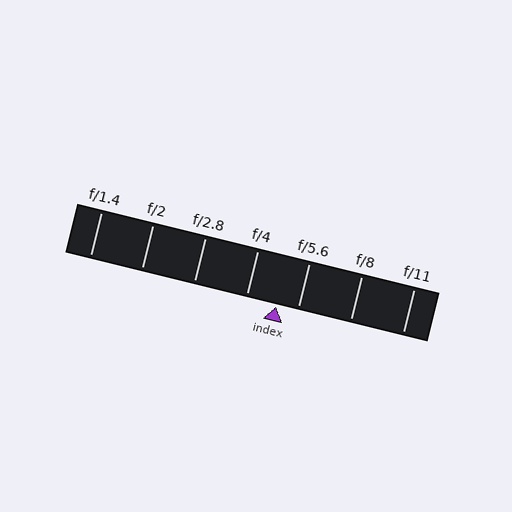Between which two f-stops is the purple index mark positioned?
The index mark is between f/4 and f/5.6.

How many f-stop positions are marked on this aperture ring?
There are 7 f-stop positions marked.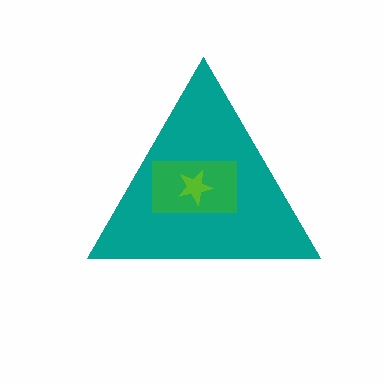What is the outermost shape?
The teal triangle.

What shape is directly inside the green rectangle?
The lime star.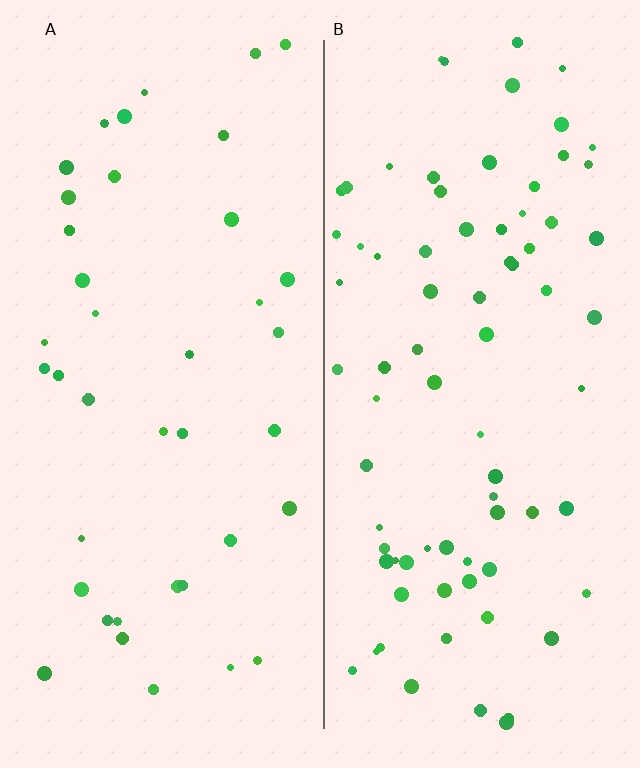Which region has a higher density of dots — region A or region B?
B (the right).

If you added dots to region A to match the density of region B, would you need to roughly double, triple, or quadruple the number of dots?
Approximately double.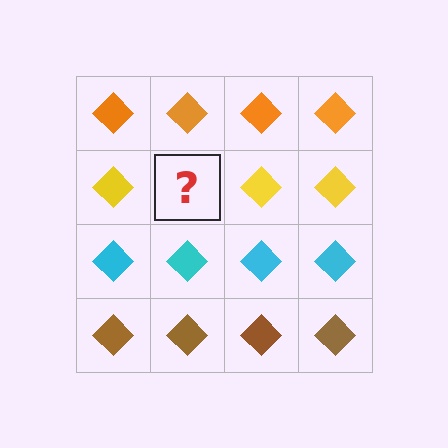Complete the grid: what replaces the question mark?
The question mark should be replaced with a yellow diamond.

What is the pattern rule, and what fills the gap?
The rule is that each row has a consistent color. The gap should be filled with a yellow diamond.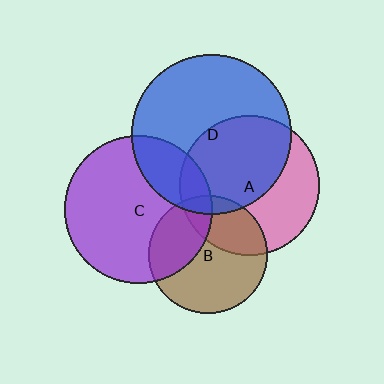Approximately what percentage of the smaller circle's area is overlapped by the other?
Approximately 30%.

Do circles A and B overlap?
Yes.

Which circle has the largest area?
Circle D (blue).